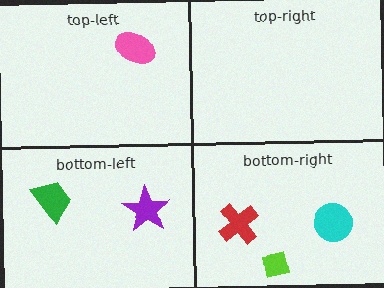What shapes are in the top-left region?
The pink ellipse.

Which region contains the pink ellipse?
The top-left region.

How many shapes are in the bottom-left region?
2.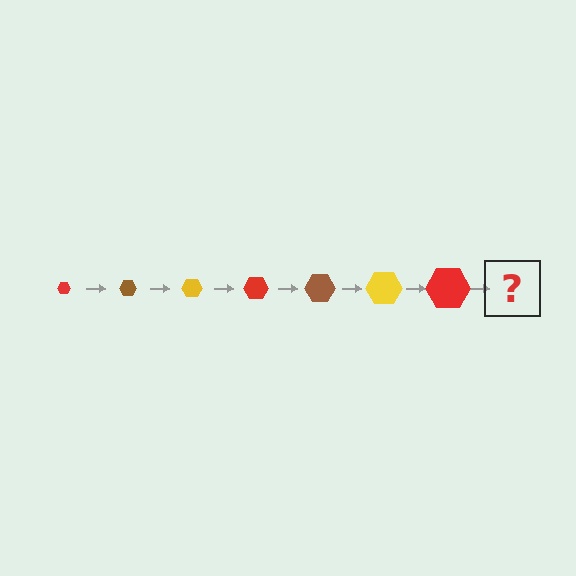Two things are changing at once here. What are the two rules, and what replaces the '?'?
The two rules are that the hexagon grows larger each step and the color cycles through red, brown, and yellow. The '?' should be a brown hexagon, larger than the previous one.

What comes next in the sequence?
The next element should be a brown hexagon, larger than the previous one.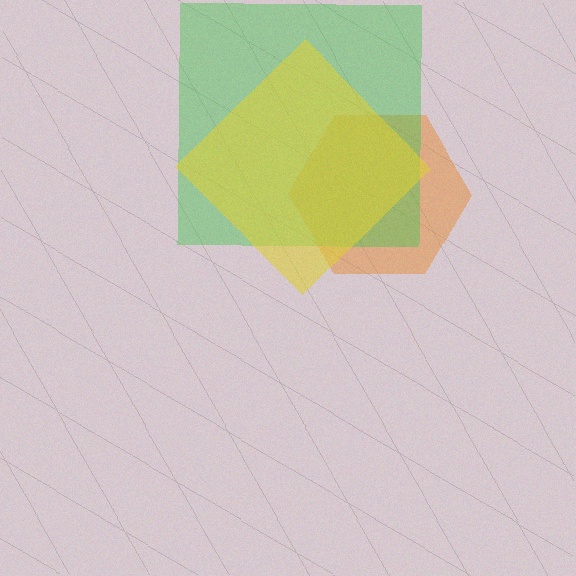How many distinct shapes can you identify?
There are 3 distinct shapes: an orange hexagon, a green square, a yellow diamond.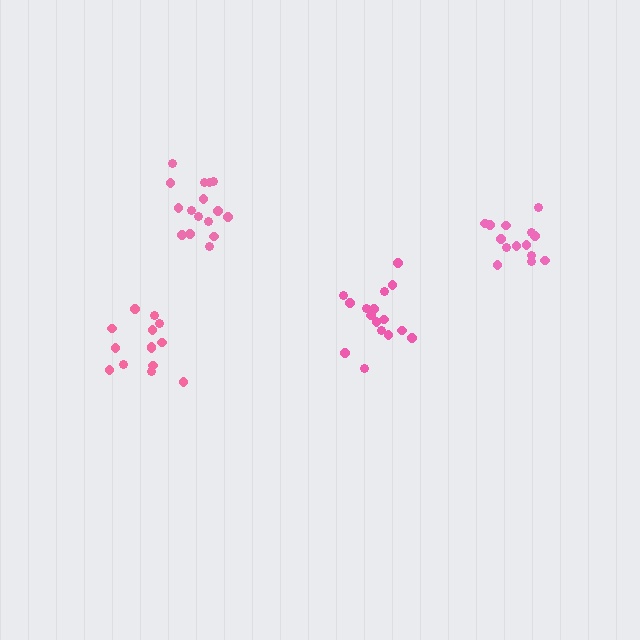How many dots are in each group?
Group 1: 16 dots, Group 2: 14 dots, Group 3: 14 dots, Group 4: 16 dots (60 total).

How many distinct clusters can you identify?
There are 4 distinct clusters.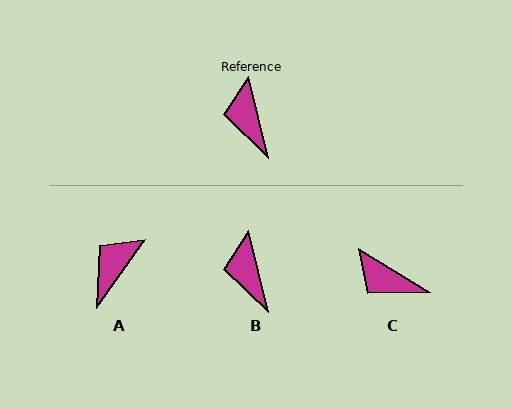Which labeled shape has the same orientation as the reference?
B.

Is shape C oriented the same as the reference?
No, it is off by about 45 degrees.